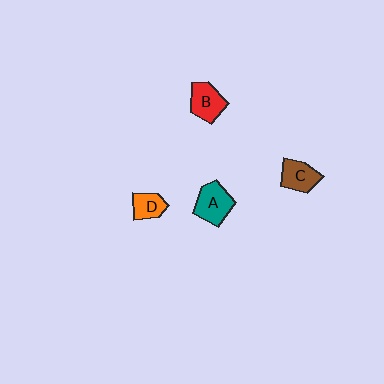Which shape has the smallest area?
Shape D (orange).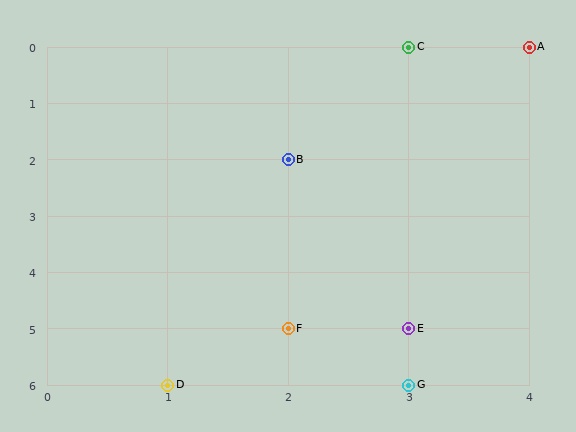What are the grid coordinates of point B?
Point B is at grid coordinates (2, 2).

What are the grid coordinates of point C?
Point C is at grid coordinates (3, 0).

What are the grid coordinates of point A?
Point A is at grid coordinates (4, 0).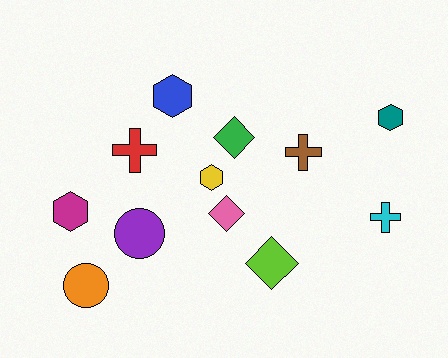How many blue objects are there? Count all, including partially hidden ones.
There is 1 blue object.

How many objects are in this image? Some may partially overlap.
There are 12 objects.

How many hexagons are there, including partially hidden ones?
There are 4 hexagons.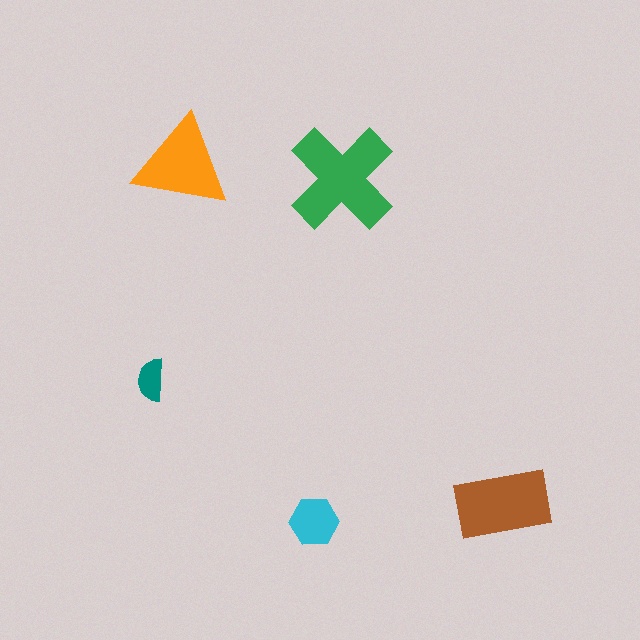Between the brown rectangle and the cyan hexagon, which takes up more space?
The brown rectangle.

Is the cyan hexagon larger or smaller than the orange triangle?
Smaller.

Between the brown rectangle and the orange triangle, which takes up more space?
The brown rectangle.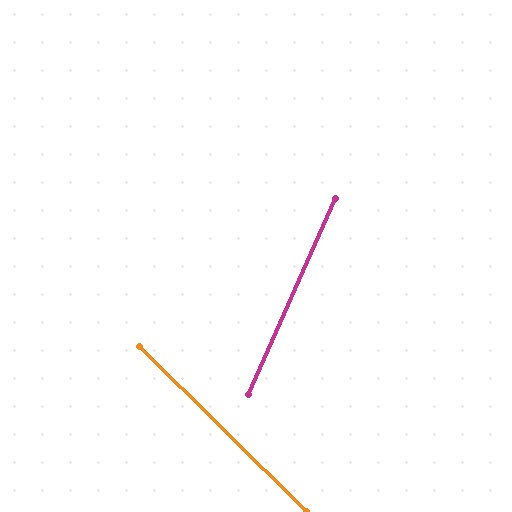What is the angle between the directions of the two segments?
Approximately 69 degrees.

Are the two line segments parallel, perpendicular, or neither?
Neither parallel nor perpendicular — they differ by about 69°.